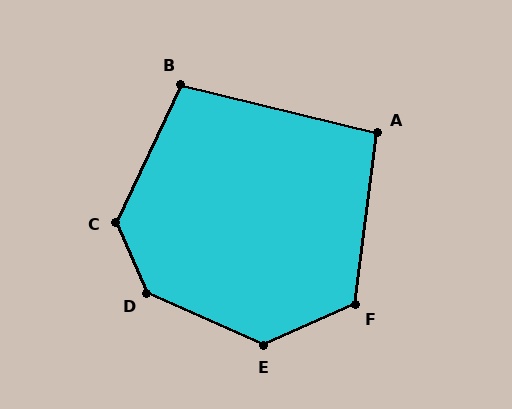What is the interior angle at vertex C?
Approximately 132 degrees (obtuse).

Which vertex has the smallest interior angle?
A, at approximately 96 degrees.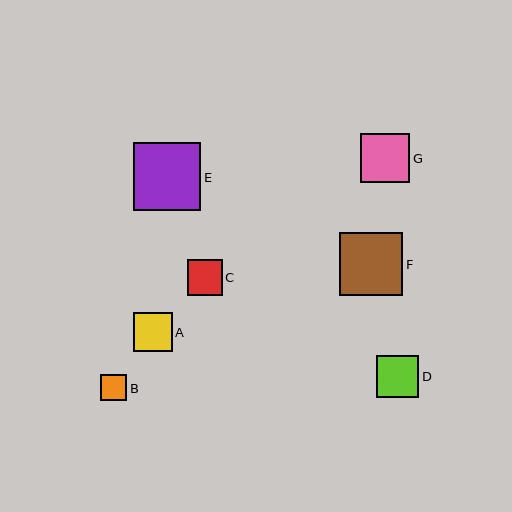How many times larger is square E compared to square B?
Square E is approximately 2.6 times the size of square B.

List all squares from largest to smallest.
From largest to smallest: E, F, G, D, A, C, B.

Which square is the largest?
Square E is the largest with a size of approximately 68 pixels.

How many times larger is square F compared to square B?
Square F is approximately 2.4 times the size of square B.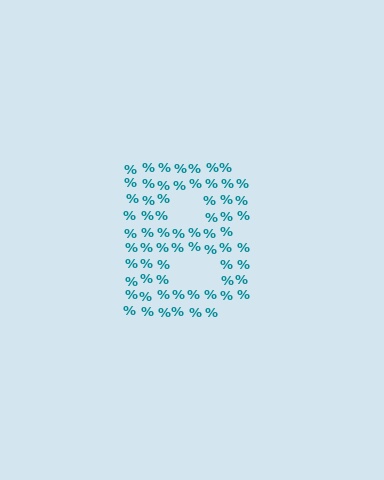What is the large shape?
The large shape is the letter B.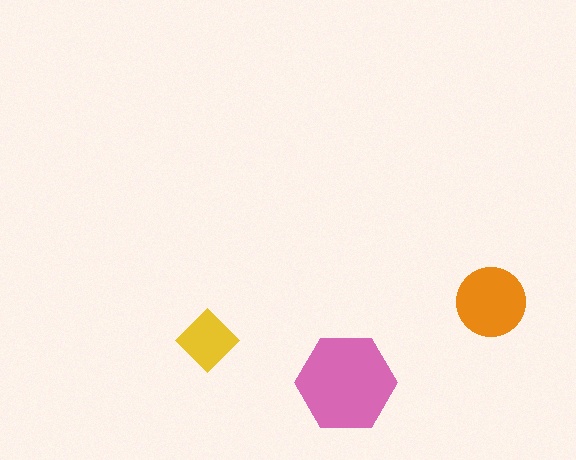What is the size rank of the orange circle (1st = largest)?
2nd.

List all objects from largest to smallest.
The pink hexagon, the orange circle, the yellow diamond.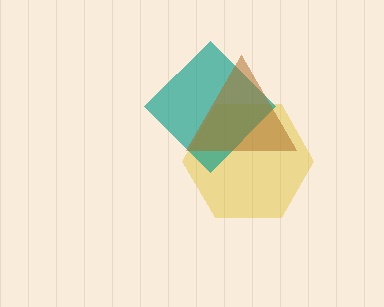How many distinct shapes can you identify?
There are 3 distinct shapes: a yellow hexagon, a teal diamond, a brown triangle.